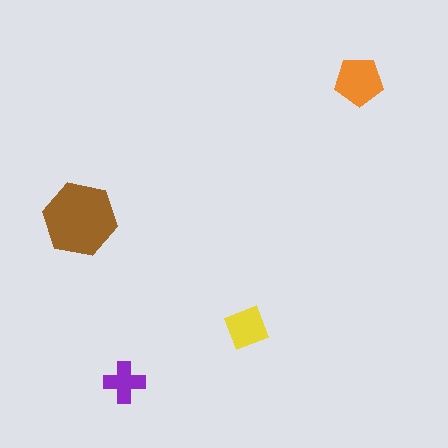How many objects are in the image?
There are 4 objects in the image.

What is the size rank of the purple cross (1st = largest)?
4th.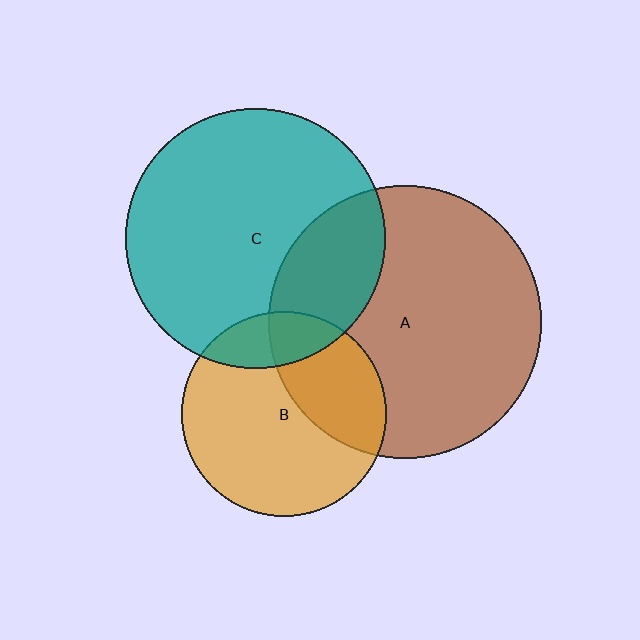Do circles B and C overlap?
Yes.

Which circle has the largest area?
Circle A (brown).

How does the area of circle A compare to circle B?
Approximately 1.8 times.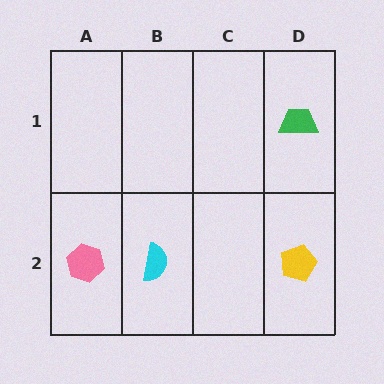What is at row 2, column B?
A cyan semicircle.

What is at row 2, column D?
A yellow pentagon.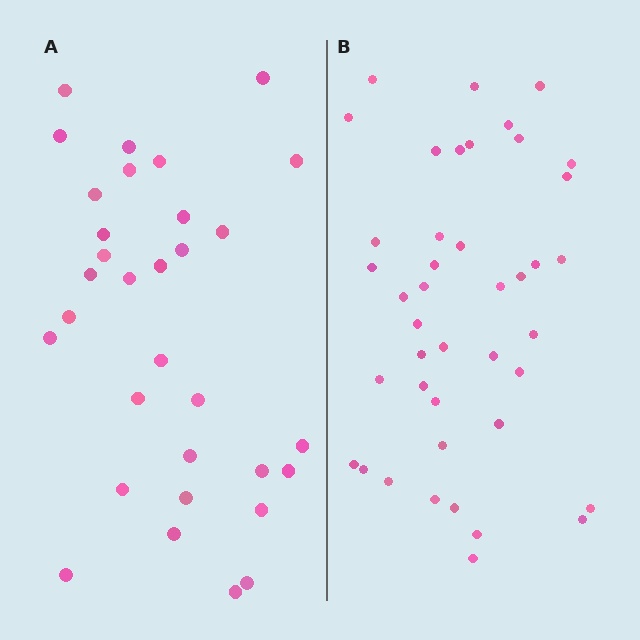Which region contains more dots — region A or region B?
Region B (the right region) has more dots.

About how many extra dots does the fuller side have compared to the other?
Region B has roughly 10 or so more dots than region A.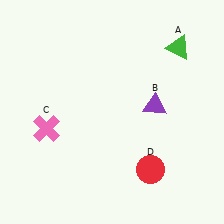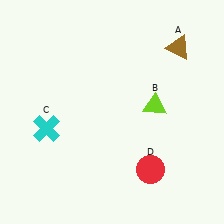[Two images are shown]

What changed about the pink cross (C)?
In Image 1, C is pink. In Image 2, it changed to cyan.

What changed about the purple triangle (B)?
In Image 1, B is purple. In Image 2, it changed to lime.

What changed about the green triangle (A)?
In Image 1, A is green. In Image 2, it changed to brown.